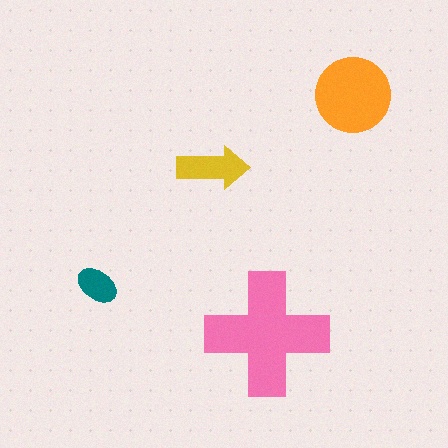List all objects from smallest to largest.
The teal ellipse, the yellow arrow, the orange circle, the pink cross.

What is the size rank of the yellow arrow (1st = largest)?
3rd.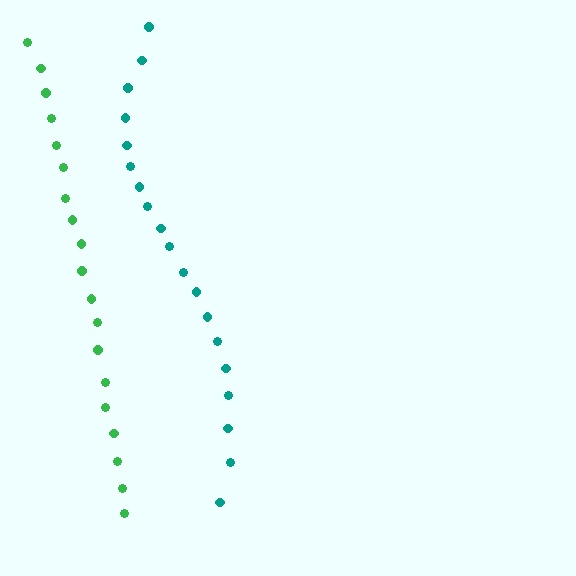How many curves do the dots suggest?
There are 2 distinct paths.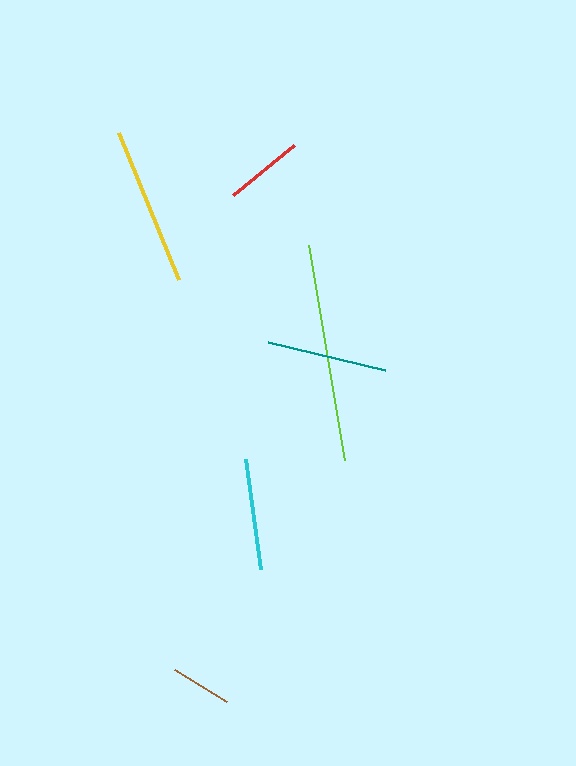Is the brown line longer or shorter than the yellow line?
The yellow line is longer than the brown line.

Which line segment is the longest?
The lime line is the longest at approximately 218 pixels.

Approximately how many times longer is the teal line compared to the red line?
The teal line is approximately 1.5 times the length of the red line.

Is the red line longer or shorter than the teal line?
The teal line is longer than the red line.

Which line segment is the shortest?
The brown line is the shortest at approximately 60 pixels.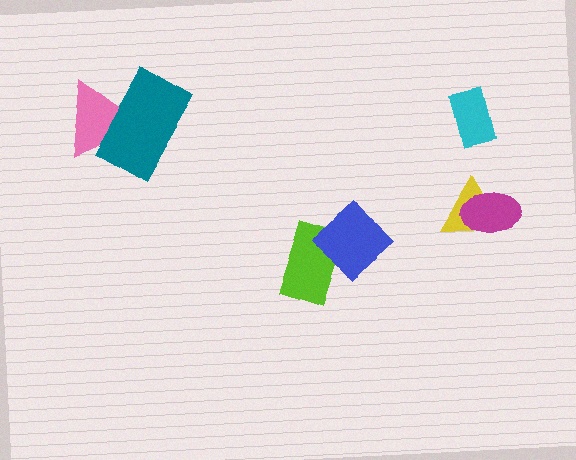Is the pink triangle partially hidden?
Yes, it is partially covered by another shape.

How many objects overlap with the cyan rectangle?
0 objects overlap with the cyan rectangle.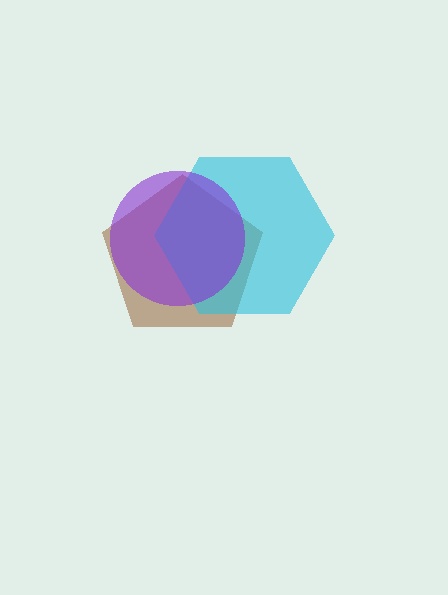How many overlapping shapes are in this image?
There are 3 overlapping shapes in the image.